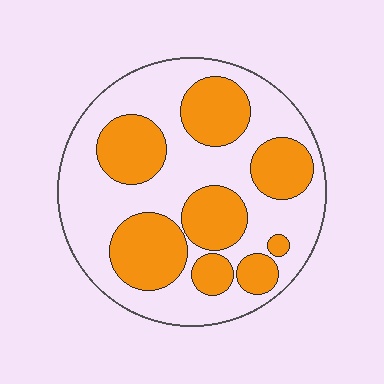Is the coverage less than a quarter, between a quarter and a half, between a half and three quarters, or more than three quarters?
Between a quarter and a half.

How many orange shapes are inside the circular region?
8.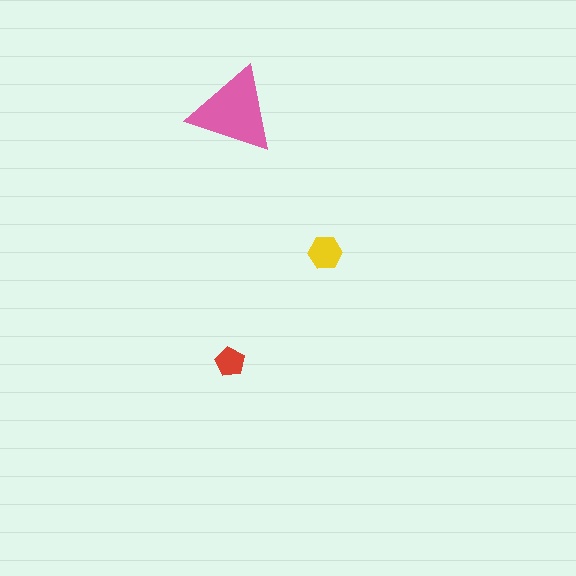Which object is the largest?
The pink triangle.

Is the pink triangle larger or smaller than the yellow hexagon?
Larger.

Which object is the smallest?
The red pentagon.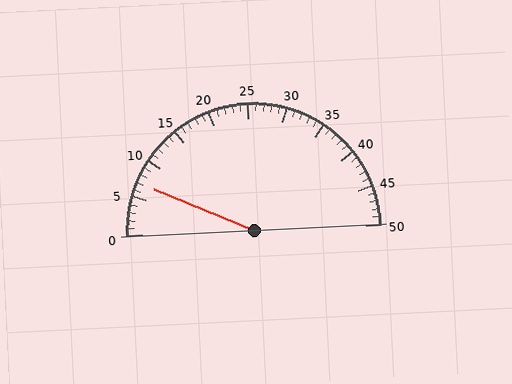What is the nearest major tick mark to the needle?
The nearest major tick mark is 5.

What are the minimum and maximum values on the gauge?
The gauge ranges from 0 to 50.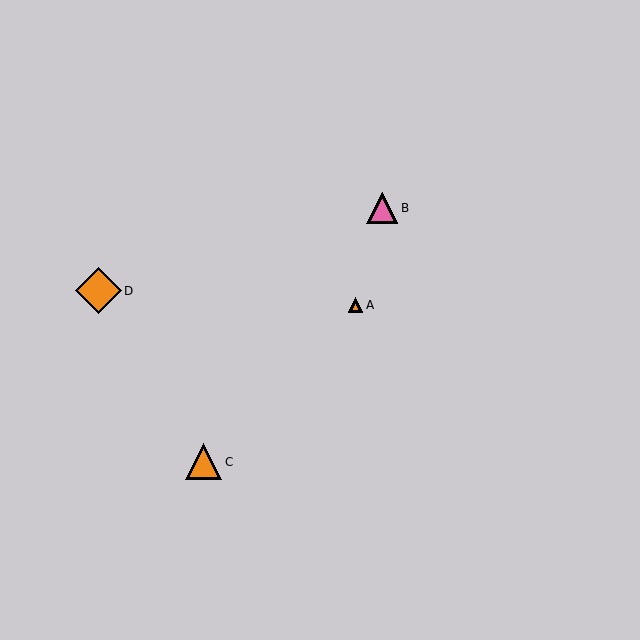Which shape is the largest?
The orange diamond (labeled D) is the largest.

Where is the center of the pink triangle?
The center of the pink triangle is at (382, 208).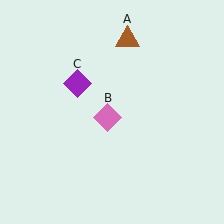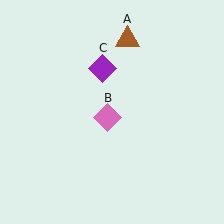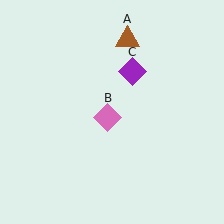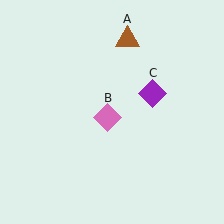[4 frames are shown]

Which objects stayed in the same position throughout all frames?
Brown triangle (object A) and pink diamond (object B) remained stationary.